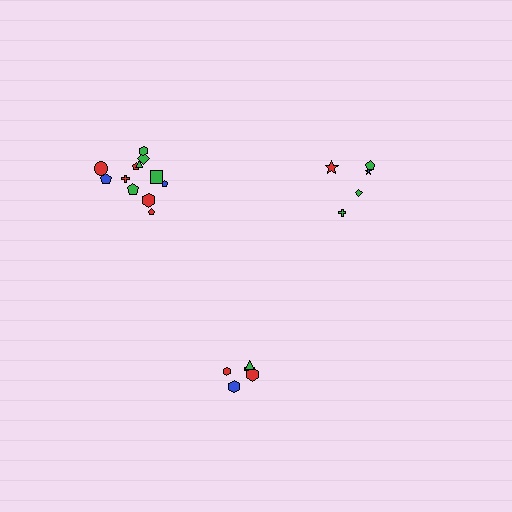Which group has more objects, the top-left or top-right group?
The top-left group.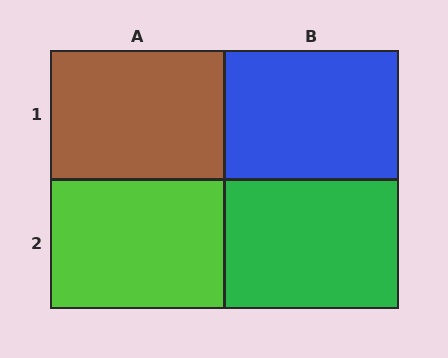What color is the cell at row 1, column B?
Blue.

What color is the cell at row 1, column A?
Brown.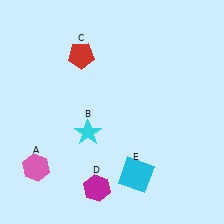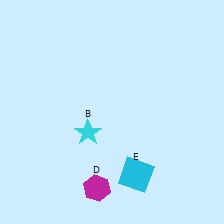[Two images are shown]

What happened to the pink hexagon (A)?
The pink hexagon (A) was removed in Image 2. It was in the bottom-left area of Image 1.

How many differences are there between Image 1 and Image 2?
There are 2 differences between the two images.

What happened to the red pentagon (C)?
The red pentagon (C) was removed in Image 2. It was in the top-left area of Image 1.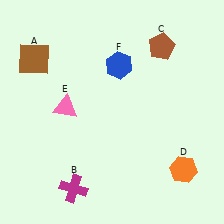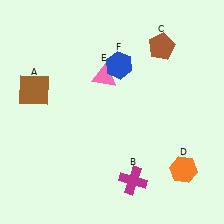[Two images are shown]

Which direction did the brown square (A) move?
The brown square (A) moved down.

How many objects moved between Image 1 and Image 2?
3 objects moved between the two images.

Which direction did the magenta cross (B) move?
The magenta cross (B) moved right.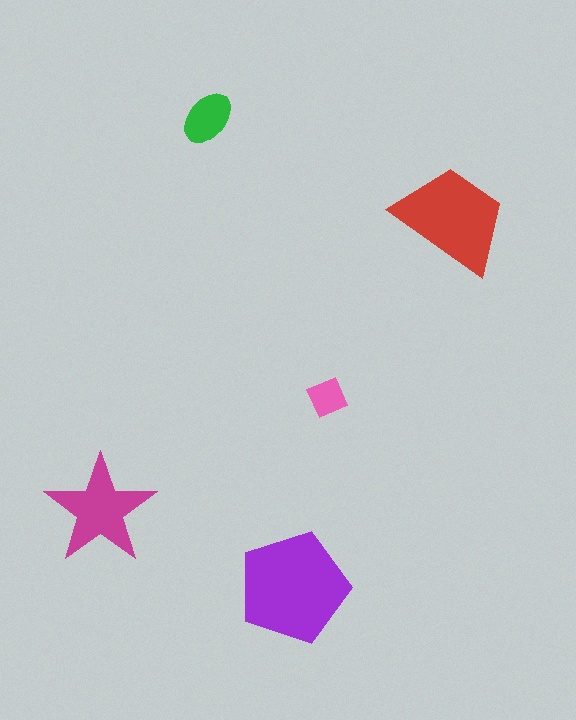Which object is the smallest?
The pink square.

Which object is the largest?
The purple pentagon.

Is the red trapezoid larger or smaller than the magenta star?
Larger.